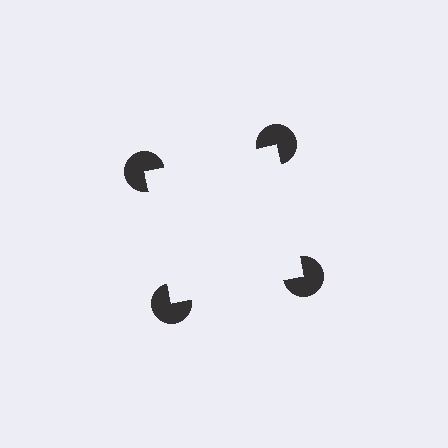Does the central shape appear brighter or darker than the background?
It typically appears slightly brighter than the background, even though no actual brightness change is drawn.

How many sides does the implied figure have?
4 sides.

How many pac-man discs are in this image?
There are 4 — one at each vertex of the illusory square.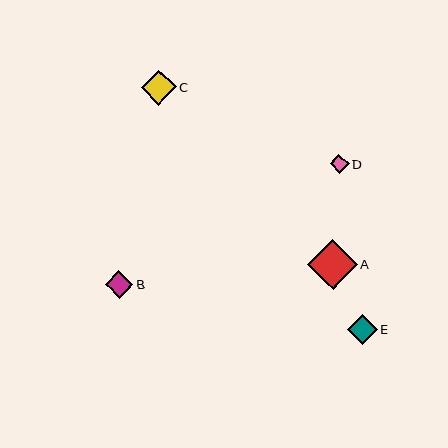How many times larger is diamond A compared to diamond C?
Diamond A is approximately 1.4 times the size of diamond C.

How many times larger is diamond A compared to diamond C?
Diamond A is approximately 1.4 times the size of diamond C.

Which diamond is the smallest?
Diamond D is the smallest with a size of approximately 19 pixels.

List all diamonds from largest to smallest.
From largest to smallest: A, C, E, B, D.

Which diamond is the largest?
Diamond A is the largest with a size of approximately 50 pixels.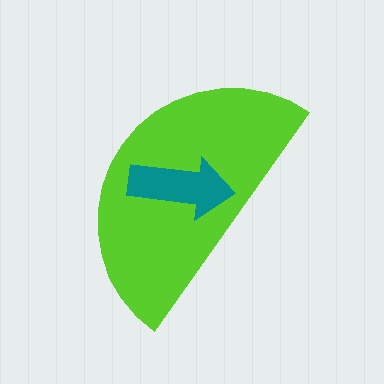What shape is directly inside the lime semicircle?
The teal arrow.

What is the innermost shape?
The teal arrow.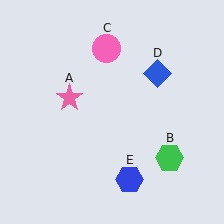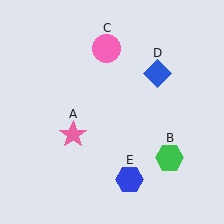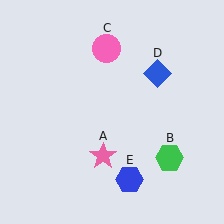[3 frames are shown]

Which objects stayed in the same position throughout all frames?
Green hexagon (object B) and pink circle (object C) and blue diamond (object D) and blue hexagon (object E) remained stationary.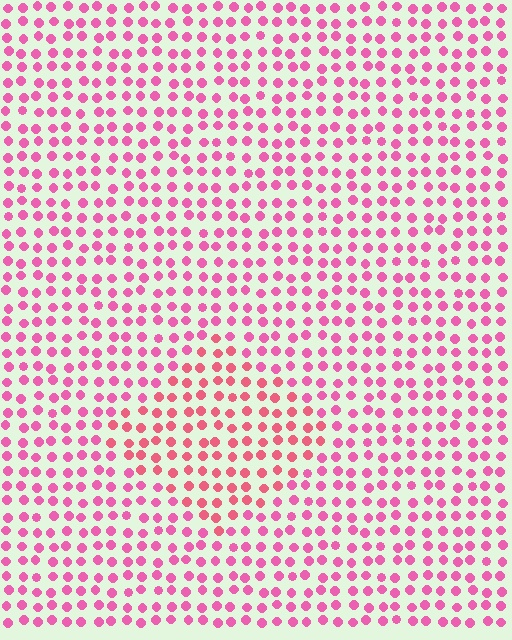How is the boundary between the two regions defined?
The boundary is defined purely by a slight shift in hue (about 21 degrees). Spacing, size, and orientation are identical on both sides.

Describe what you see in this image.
The image is filled with small pink elements in a uniform arrangement. A diamond-shaped region is visible where the elements are tinted to a slightly different hue, forming a subtle color boundary.